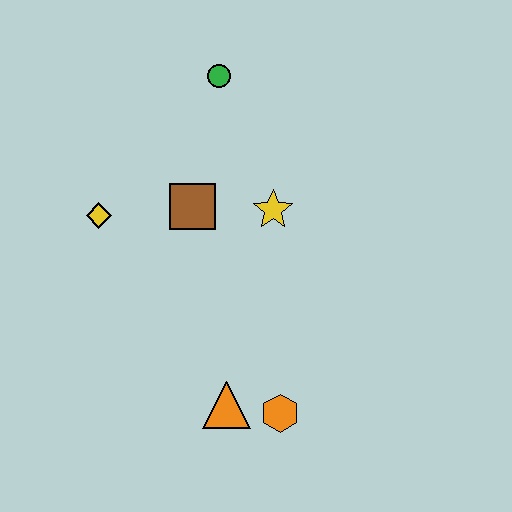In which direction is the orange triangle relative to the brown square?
The orange triangle is below the brown square.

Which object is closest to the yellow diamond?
The brown square is closest to the yellow diamond.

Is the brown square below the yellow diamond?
No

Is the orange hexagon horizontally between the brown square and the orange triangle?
No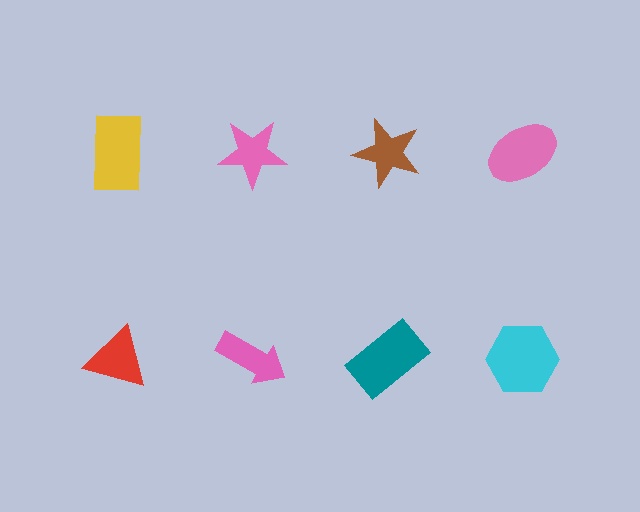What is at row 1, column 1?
A yellow rectangle.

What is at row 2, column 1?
A red triangle.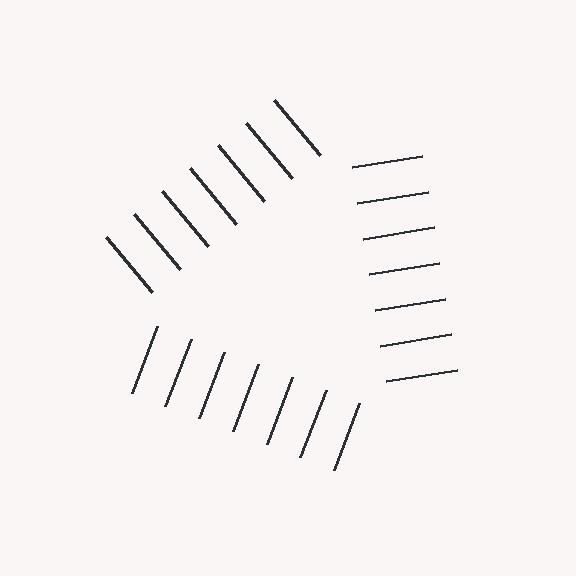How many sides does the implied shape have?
3 sides — the line-ends trace a triangle.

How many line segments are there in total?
21 — 7 along each of the 3 edges.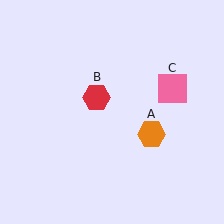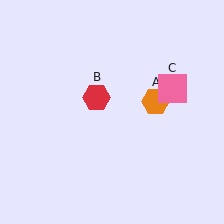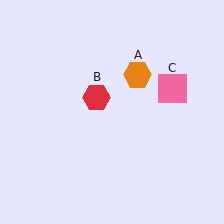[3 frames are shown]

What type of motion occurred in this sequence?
The orange hexagon (object A) rotated counterclockwise around the center of the scene.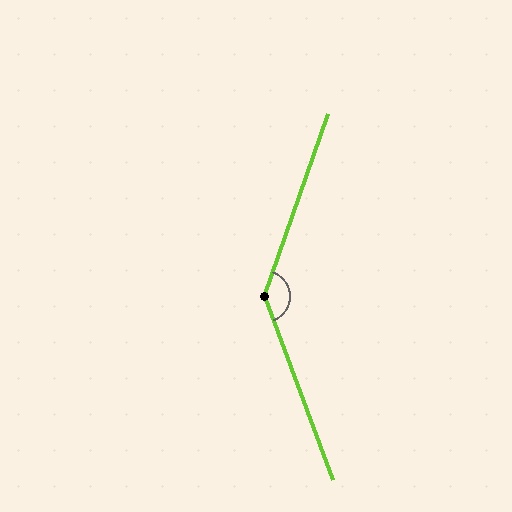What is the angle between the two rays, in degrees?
Approximately 140 degrees.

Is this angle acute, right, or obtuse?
It is obtuse.